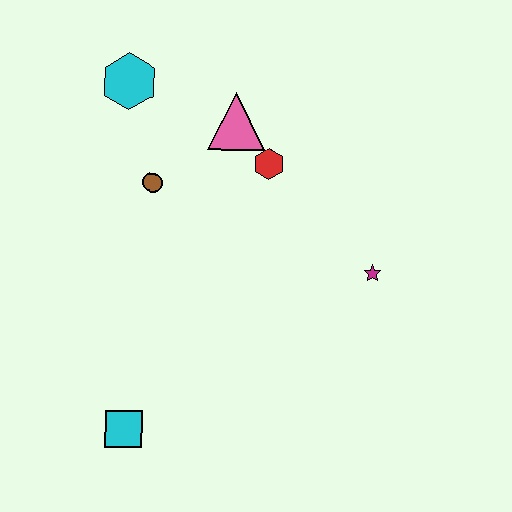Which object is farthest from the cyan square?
The cyan hexagon is farthest from the cyan square.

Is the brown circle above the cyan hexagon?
No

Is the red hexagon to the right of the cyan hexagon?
Yes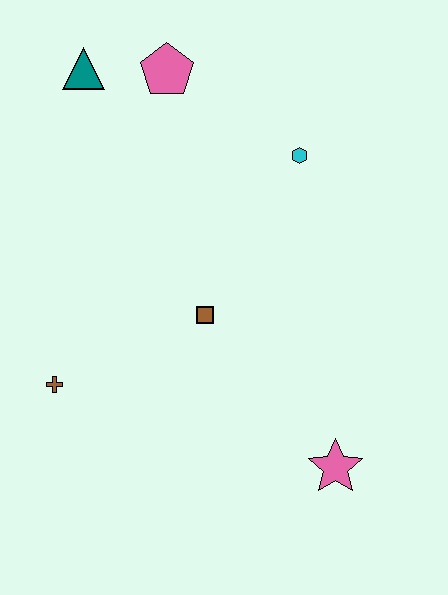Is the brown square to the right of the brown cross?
Yes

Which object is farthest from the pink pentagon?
The pink star is farthest from the pink pentagon.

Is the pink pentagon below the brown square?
No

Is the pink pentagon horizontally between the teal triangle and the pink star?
Yes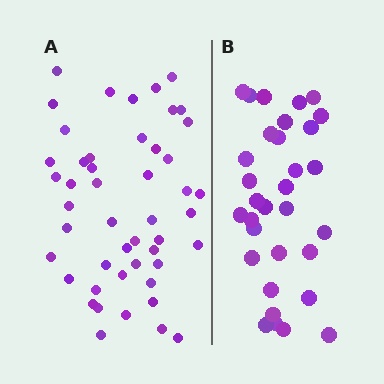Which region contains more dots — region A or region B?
Region A (the left region) has more dots.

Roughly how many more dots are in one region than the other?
Region A has approximately 15 more dots than region B.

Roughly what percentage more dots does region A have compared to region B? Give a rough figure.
About 50% more.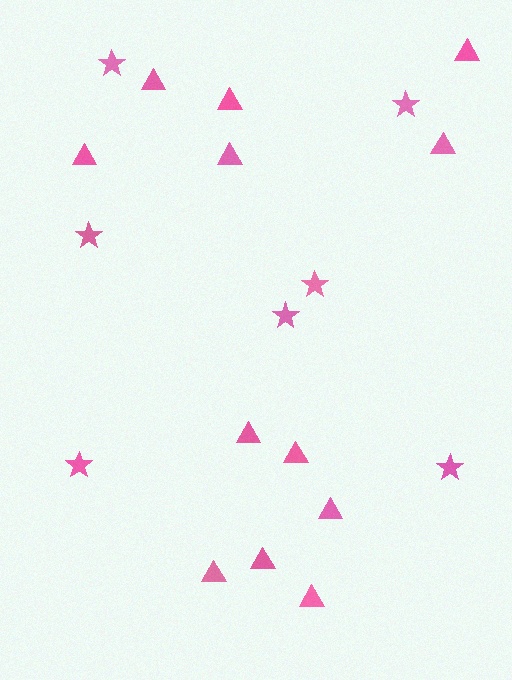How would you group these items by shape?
There are 2 groups: one group of stars (7) and one group of triangles (12).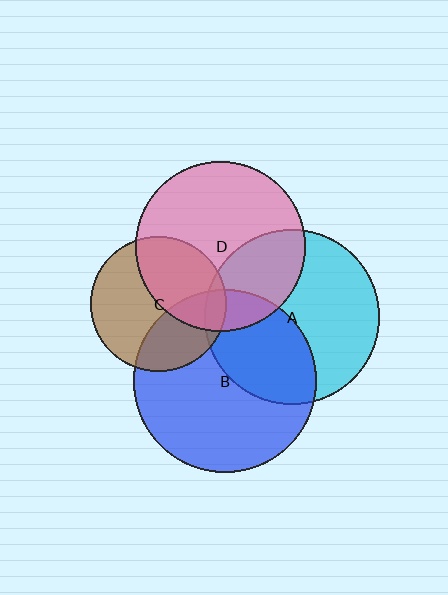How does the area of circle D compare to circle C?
Approximately 1.6 times.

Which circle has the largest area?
Circle B (blue).